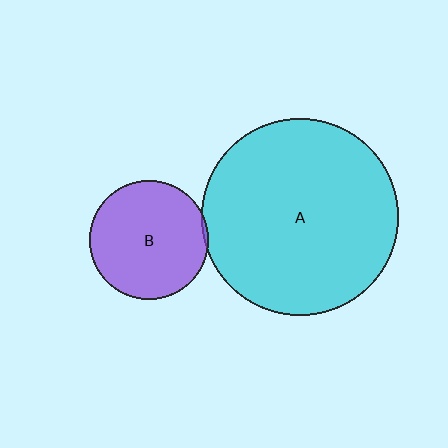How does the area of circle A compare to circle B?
Approximately 2.8 times.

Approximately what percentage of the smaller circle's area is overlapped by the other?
Approximately 5%.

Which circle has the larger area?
Circle A (cyan).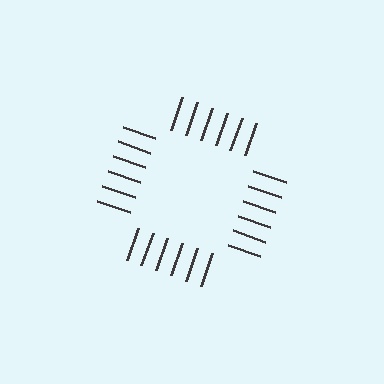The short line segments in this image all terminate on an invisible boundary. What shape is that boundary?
An illusory square — the line segments terminate on its edges but no continuous stroke is drawn.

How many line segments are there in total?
24 — 6 along each of the 4 edges.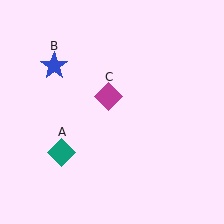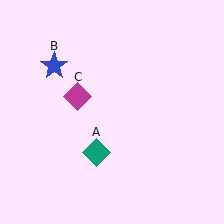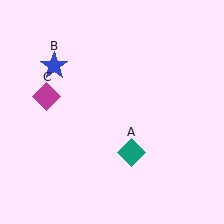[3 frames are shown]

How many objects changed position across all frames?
2 objects changed position: teal diamond (object A), magenta diamond (object C).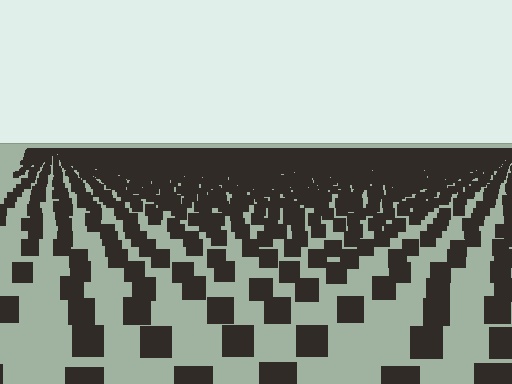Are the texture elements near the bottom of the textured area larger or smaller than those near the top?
Larger. Near the bottom, elements are closer to the viewer and appear at a bigger on-screen size.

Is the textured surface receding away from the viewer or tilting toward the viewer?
The surface is receding away from the viewer. Texture elements get smaller and denser toward the top.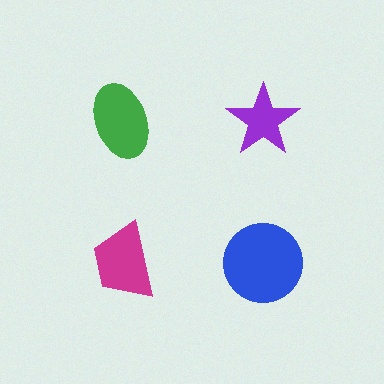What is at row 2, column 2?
A blue circle.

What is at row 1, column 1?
A green ellipse.